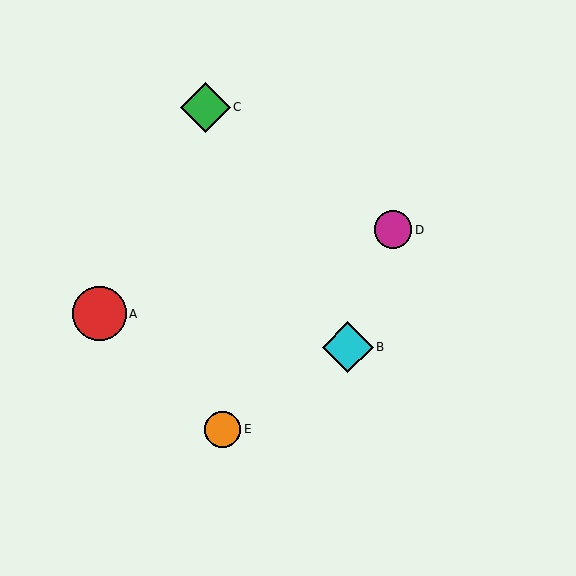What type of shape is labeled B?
Shape B is a cyan diamond.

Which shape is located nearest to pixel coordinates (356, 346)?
The cyan diamond (labeled B) at (348, 347) is nearest to that location.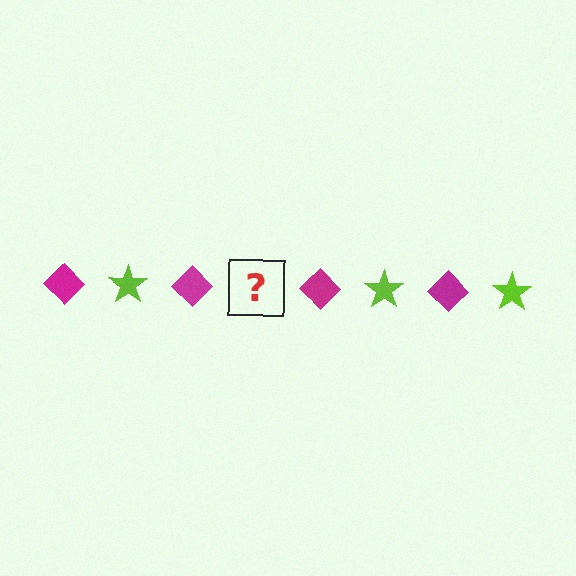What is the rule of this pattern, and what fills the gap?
The rule is that the pattern alternates between magenta diamond and lime star. The gap should be filled with a lime star.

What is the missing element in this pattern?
The missing element is a lime star.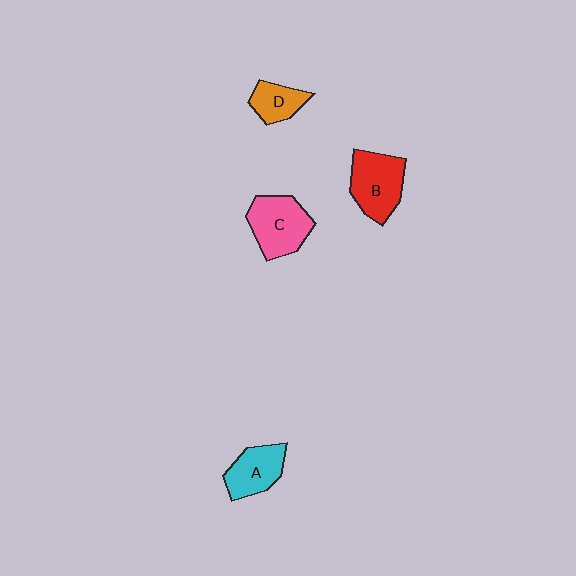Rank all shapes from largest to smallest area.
From largest to smallest: C (pink), B (red), A (cyan), D (orange).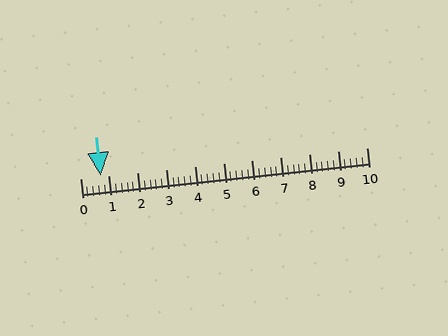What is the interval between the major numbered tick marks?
The major tick marks are spaced 1 units apart.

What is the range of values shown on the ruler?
The ruler shows values from 0 to 10.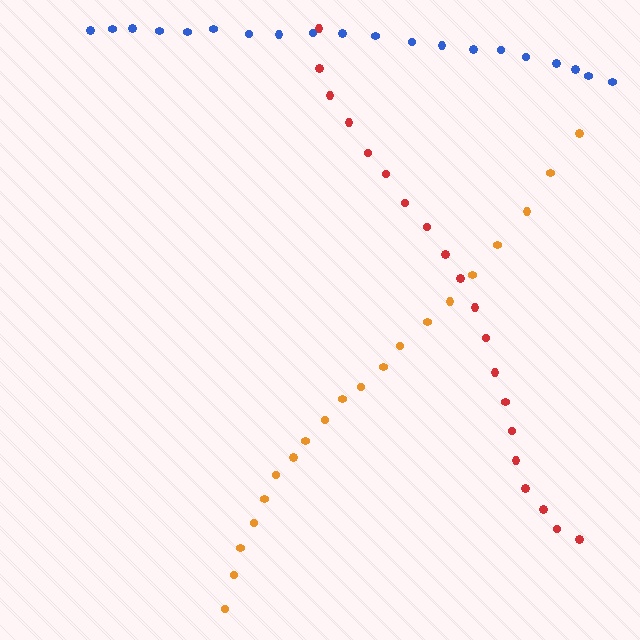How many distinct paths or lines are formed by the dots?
There are 3 distinct paths.